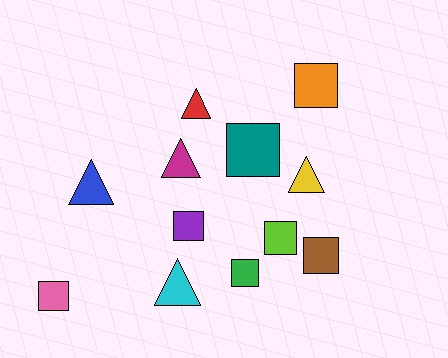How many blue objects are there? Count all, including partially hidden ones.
There is 1 blue object.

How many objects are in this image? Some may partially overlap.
There are 12 objects.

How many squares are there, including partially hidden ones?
There are 7 squares.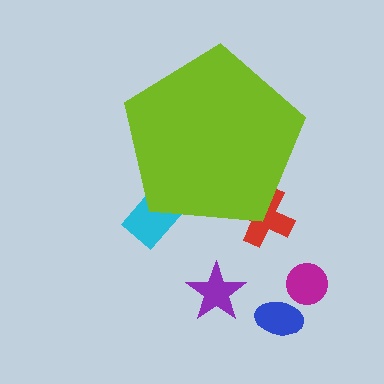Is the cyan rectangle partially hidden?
Yes, the cyan rectangle is partially hidden behind the lime pentagon.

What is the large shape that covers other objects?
A lime pentagon.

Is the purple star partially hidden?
No, the purple star is fully visible.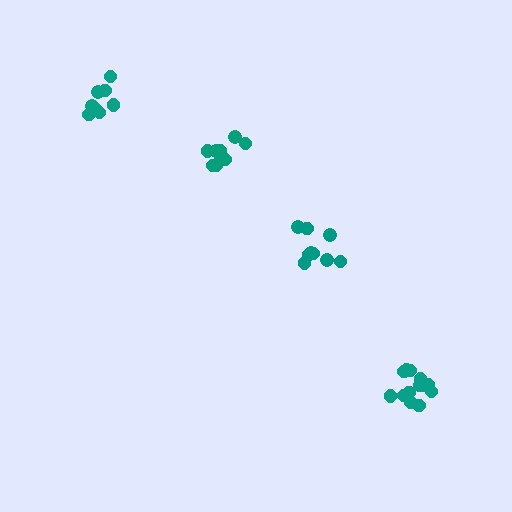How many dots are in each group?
Group 1: 14 dots, Group 2: 8 dots, Group 3: 9 dots, Group 4: 9 dots (40 total).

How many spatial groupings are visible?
There are 4 spatial groupings.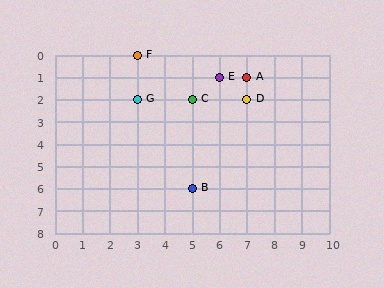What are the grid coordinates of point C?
Point C is at grid coordinates (5, 2).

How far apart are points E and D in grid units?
Points E and D are 1 column and 1 row apart (about 1.4 grid units diagonally).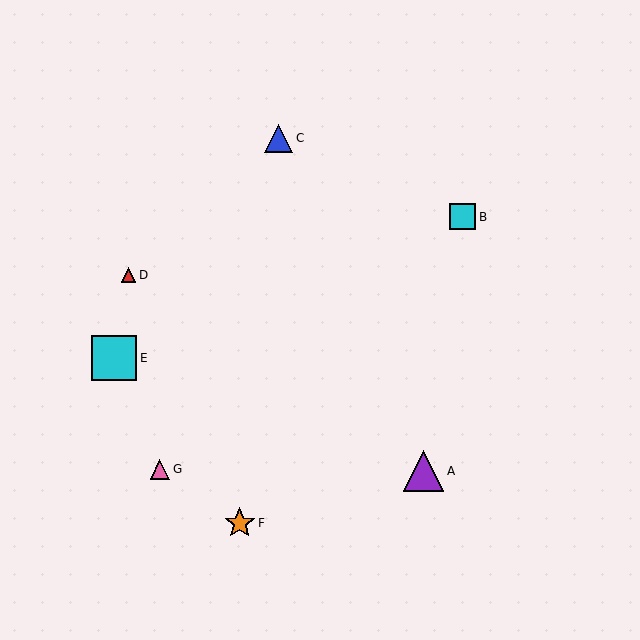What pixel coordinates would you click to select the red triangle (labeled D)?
Click at (128, 275) to select the red triangle D.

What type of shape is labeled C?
Shape C is a blue triangle.